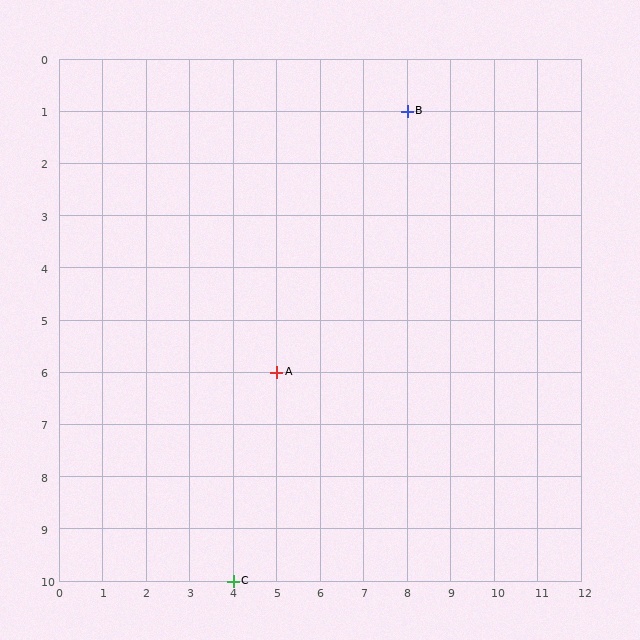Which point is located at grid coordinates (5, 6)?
Point A is at (5, 6).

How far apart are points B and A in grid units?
Points B and A are 3 columns and 5 rows apart (about 5.8 grid units diagonally).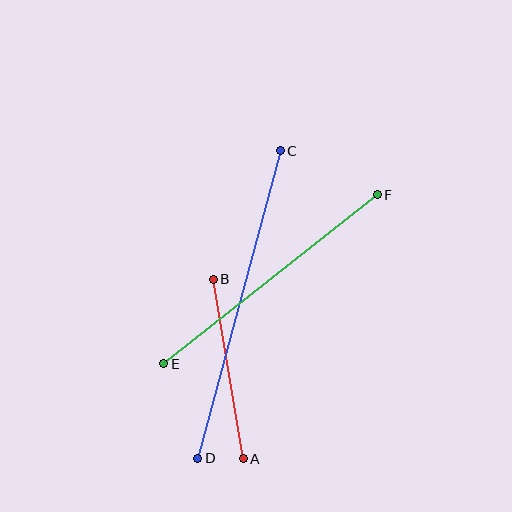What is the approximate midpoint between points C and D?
The midpoint is at approximately (239, 304) pixels.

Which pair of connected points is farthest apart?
Points C and D are farthest apart.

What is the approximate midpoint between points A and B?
The midpoint is at approximately (228, 369) pixels.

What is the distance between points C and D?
The distance is approximately 318 pixels.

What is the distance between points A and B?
The distance is approximately 182 pixels.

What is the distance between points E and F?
The distance is approximately 272 pixels.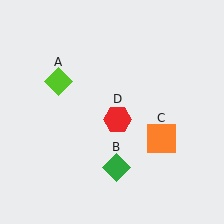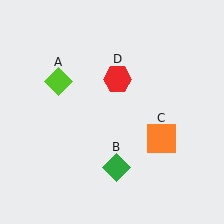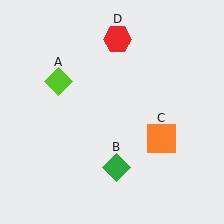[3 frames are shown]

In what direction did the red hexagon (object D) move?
The red hexagon (object D) moved up.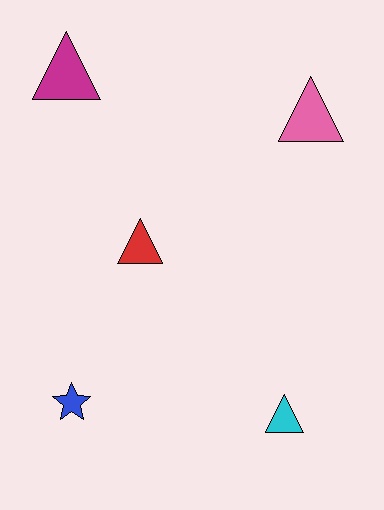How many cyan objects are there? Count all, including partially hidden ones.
There is 1 cyan object.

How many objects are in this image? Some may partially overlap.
There are 5 objects.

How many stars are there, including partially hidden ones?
There is 1 star.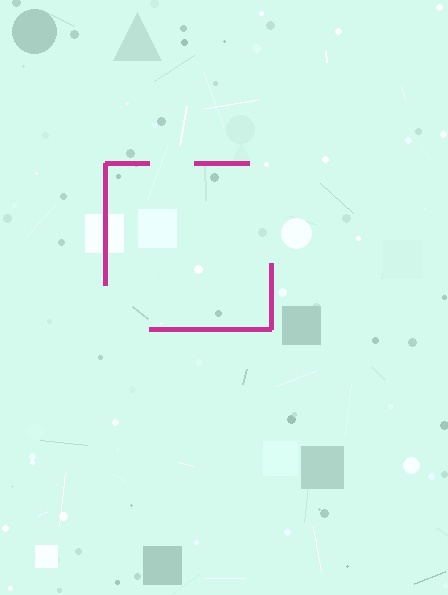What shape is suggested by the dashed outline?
The dashed outline suggests a square.